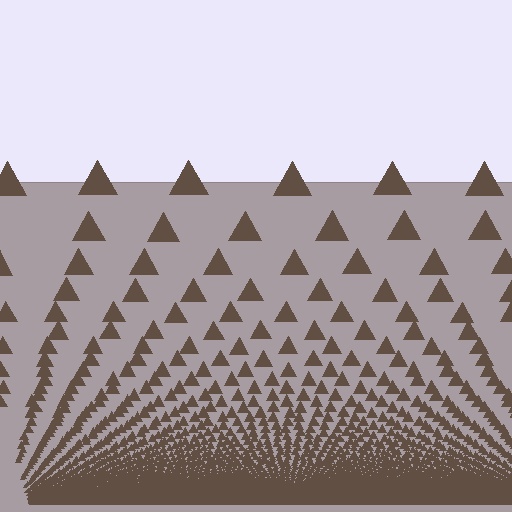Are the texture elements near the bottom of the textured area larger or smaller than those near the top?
Smaller. The gradient is inverted — elements near the bottom are smaller and denser.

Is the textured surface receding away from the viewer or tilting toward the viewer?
The surface appears to tilt toward the viewer. Texture elements get larger and sparser toward the top.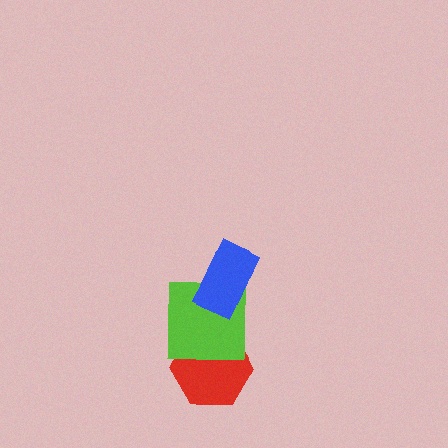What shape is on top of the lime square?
The blue rectangle is on top of the lime square.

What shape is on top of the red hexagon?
The lime square is on top of the red hexagon.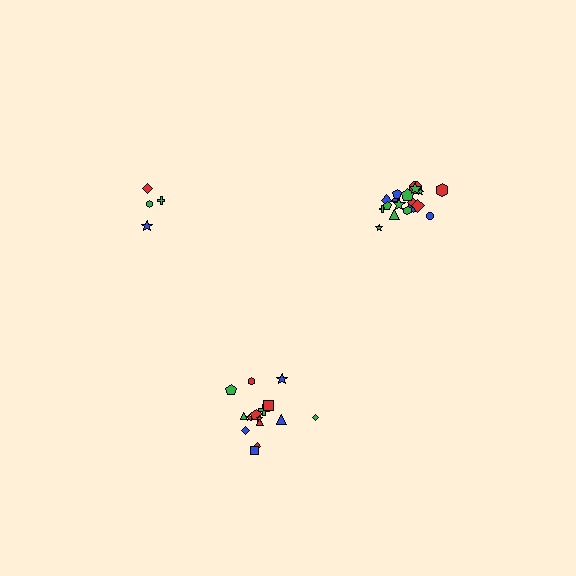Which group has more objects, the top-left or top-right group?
The top-right group.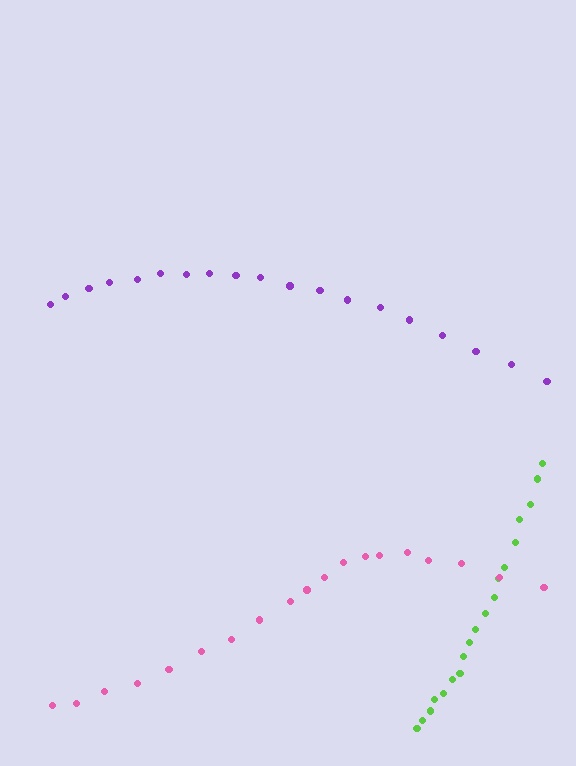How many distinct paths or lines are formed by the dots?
There are 3 distinct paths.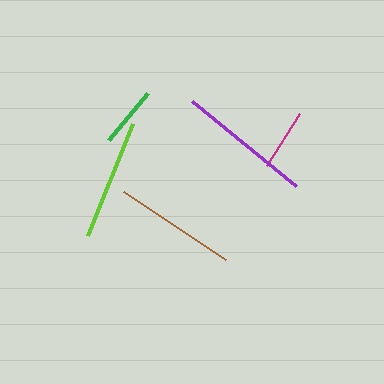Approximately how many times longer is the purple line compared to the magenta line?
The purple line is approximately 2.2 times the length of the magenta line.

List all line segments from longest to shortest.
From longest to shortest: purple, brown, lime, green, magenta.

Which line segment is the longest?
The purple line is the longest at approximately 135 pixels.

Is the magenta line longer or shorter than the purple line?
The purple line is longer than the magenta line.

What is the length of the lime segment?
The lime segment is approximately 121 pixels long.